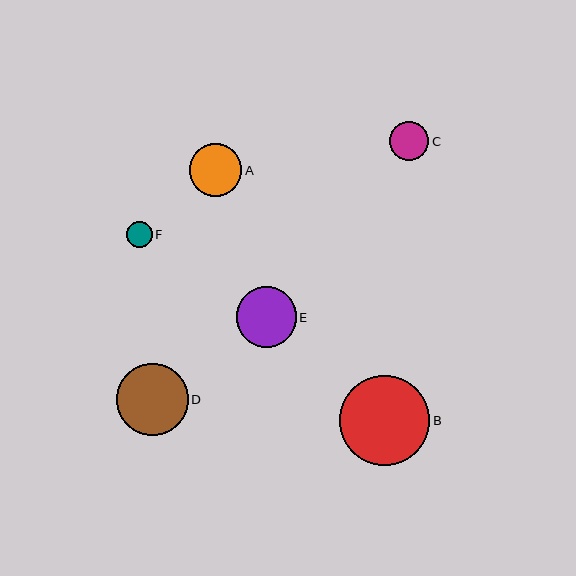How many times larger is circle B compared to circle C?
Circle B is approximately 2.3 times the size of circle C.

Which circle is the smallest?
Circle F is the smallest with a size of approximately 26 pixels.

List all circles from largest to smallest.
From largest to smallest: B, D, E, A, C, F.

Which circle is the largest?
Circle B is the largest with a size of approximately 90 pixels.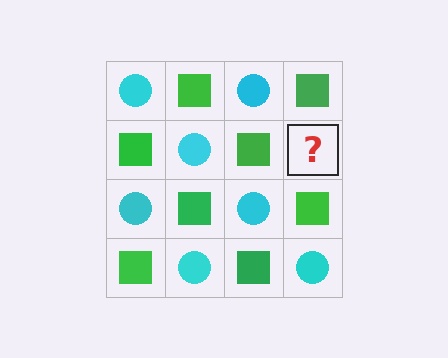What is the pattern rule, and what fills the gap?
The rule is that it alternates cyan circle and green square in a checkerboard pattern. The gap should be filled with a cyan circle.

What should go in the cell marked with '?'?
The missing cell should contain a cyan circle.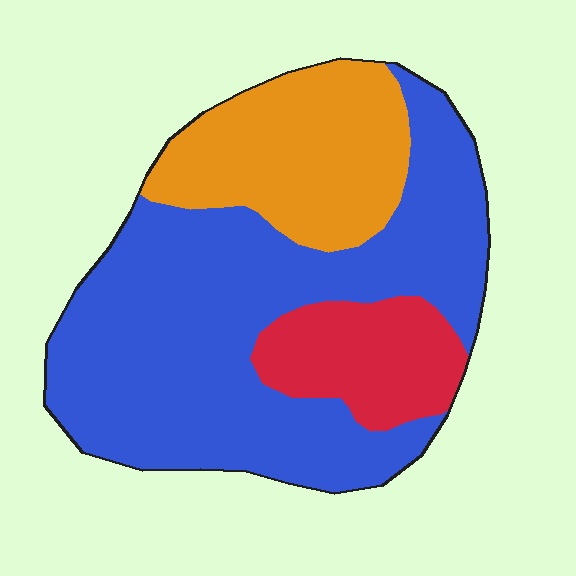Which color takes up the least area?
Red, at roughly 15%.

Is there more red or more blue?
Blue.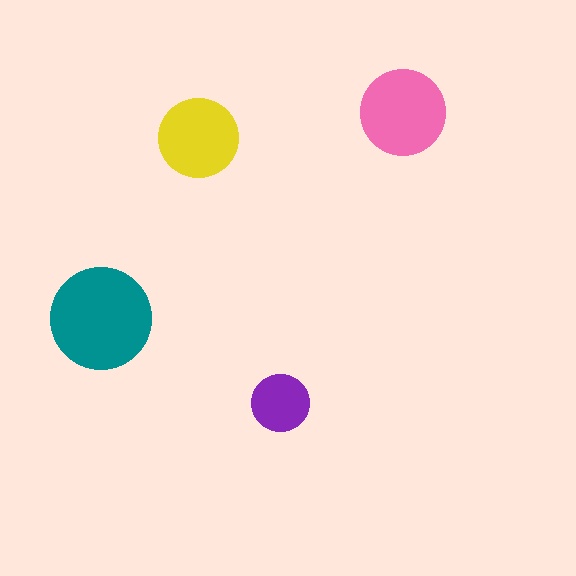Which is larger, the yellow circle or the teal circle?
The teal one.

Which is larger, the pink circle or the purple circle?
The pink one.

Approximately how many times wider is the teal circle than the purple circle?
About 2 times wider.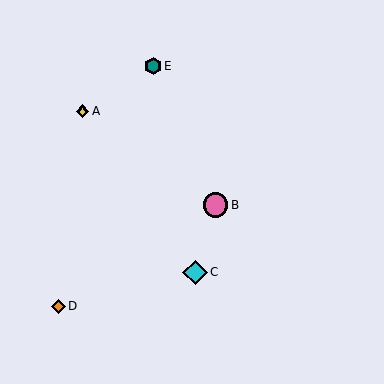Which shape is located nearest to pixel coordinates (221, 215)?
The pink circle (labeled B) at (215, 205) is nearest to that location.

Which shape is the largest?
The pink circle (labeled B) is the largest.